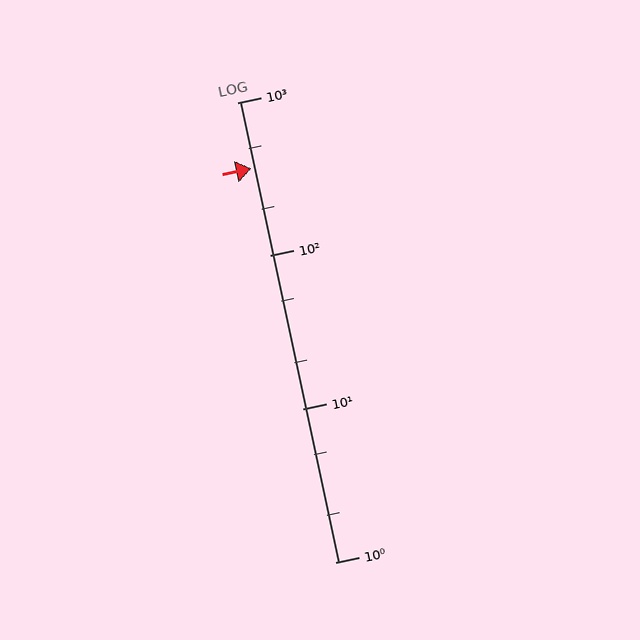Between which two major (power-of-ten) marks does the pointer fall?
The pointer is between 100 and 1000.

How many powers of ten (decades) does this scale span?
The scale spans 3 decades, from 1 to 1000.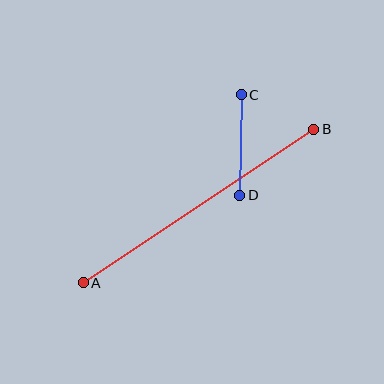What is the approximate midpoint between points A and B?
The midpoint is at approximately (198, 206) pixels.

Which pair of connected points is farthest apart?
Points A and B are farthest apart.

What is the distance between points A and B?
The distance is approximately 277 pixels.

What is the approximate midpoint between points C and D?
The midpoint is at approximately (241, 145) pixels.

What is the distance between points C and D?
The distance is approximately 100 pixels.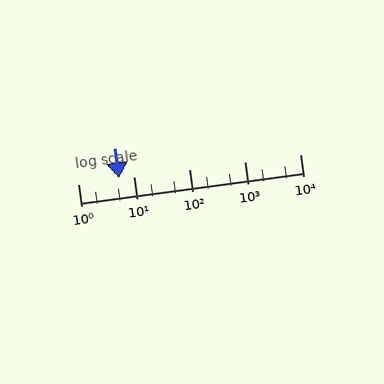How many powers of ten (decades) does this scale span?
The scale spans 4 decades, from 1 to 10000.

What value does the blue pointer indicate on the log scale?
The pointer indicates approximately 5.4.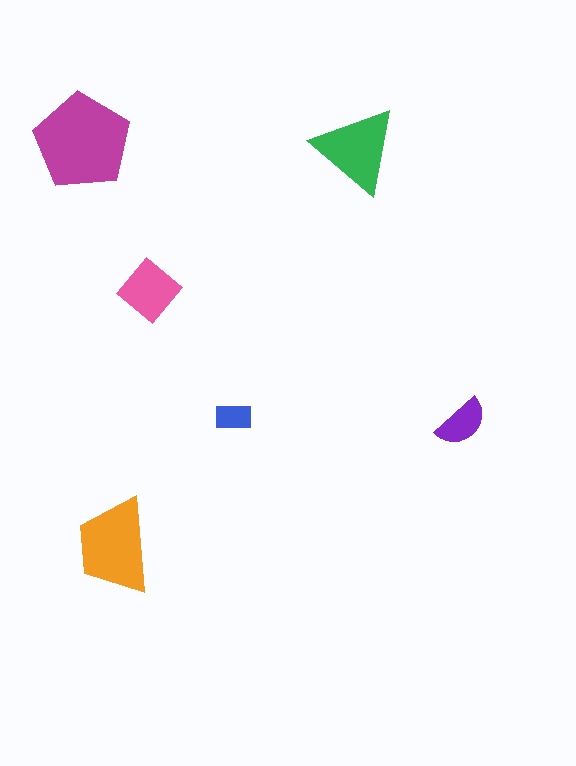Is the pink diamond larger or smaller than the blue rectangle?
Larger.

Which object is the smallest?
The blue rectangle.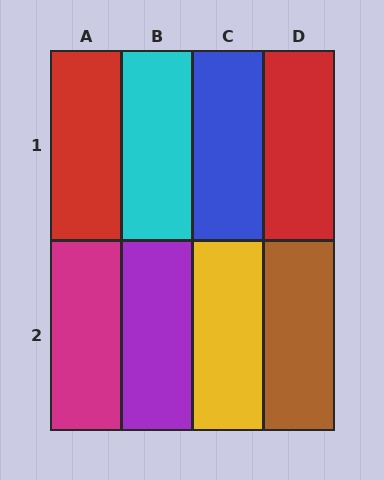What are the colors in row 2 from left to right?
Magenta, purple, yellow, brown.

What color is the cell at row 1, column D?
Red.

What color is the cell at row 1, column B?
Cyan.